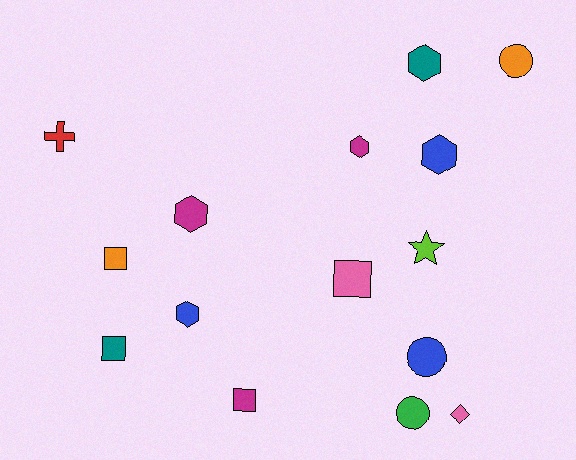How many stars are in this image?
There is 1 star.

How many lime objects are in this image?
There is 1 lime object.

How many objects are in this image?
There are 15 objects.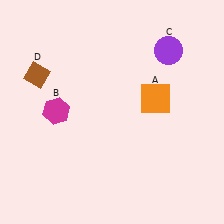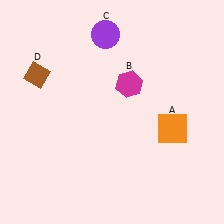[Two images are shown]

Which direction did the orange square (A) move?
The orange square (A) moved down.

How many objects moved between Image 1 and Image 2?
3 objects moved between the two images.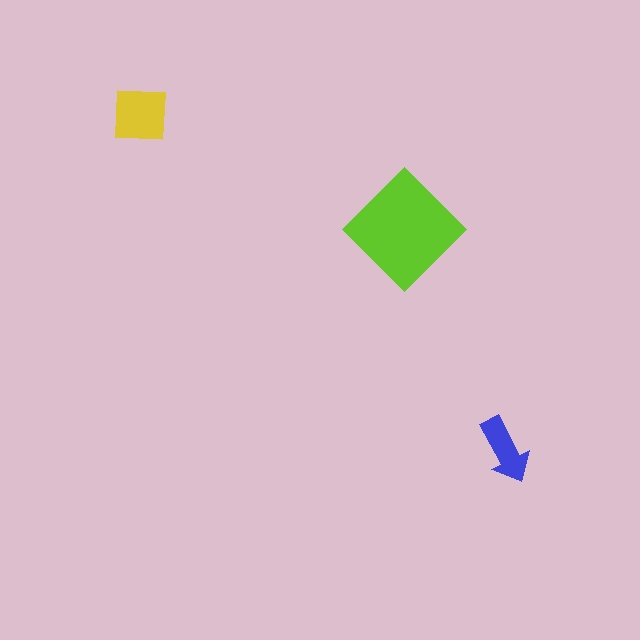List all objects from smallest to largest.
The blue arrow, the yellow square, the lime diamond.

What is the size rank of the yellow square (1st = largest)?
2nd.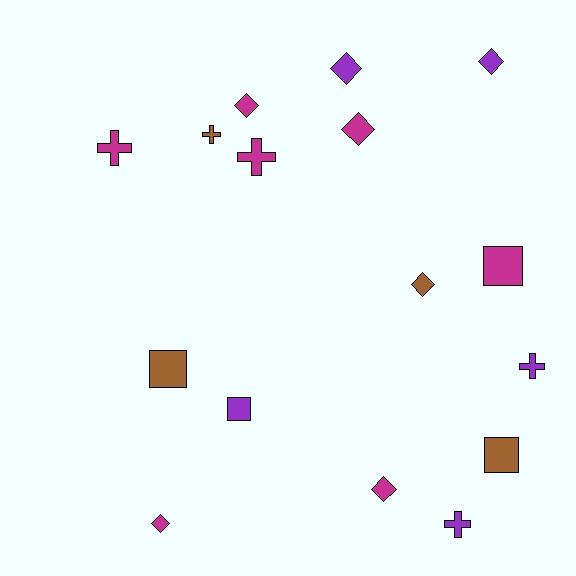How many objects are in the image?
There are 16 objects.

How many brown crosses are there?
There is 1 brown cross.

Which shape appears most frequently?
Diamond, with 7 objects.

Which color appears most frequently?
Magenta, with 7 objects.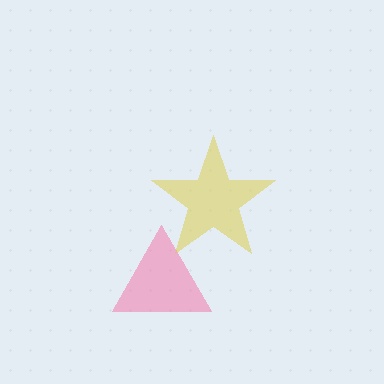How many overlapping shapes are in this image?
There are 2 overlapping shapes in the image.